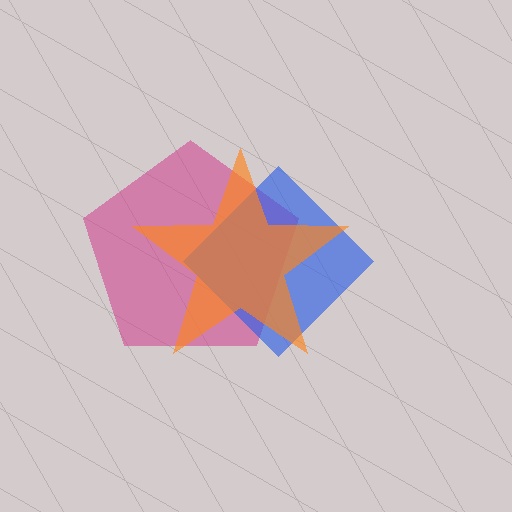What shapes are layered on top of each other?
The layered shapes are: a magenta pentagon, a blue diamond, an orange star.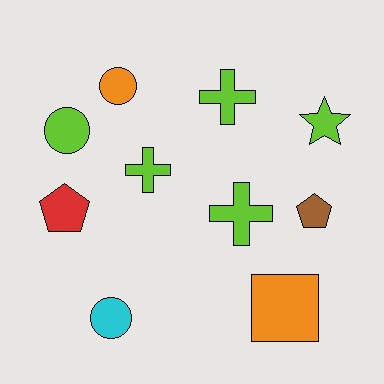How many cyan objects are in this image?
There is 1 cyan object.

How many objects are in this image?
There are 10 objects.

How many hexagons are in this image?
There are no hexagons.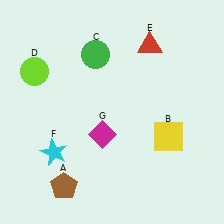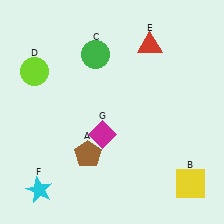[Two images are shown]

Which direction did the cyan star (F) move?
The cyan star (F) moved down.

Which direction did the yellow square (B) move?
The yellow square (B) moved down.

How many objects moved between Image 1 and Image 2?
3 objects moved between the two images.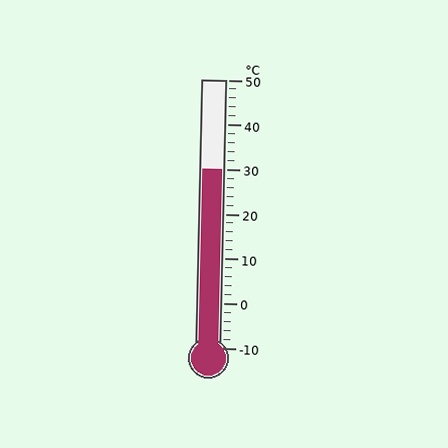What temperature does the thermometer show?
The thermometer shows approximately 30°C.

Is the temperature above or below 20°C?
The temperature is above 20°C.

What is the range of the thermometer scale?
The thermometer scale ranges from -10°C to 50°C.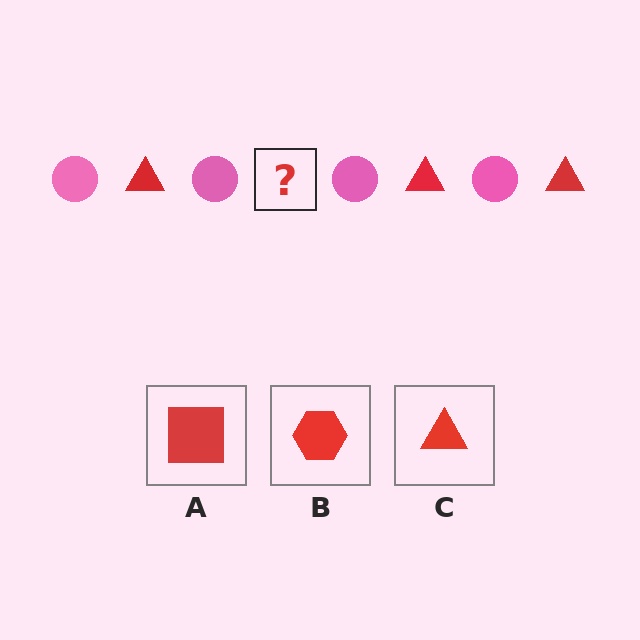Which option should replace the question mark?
Option C.